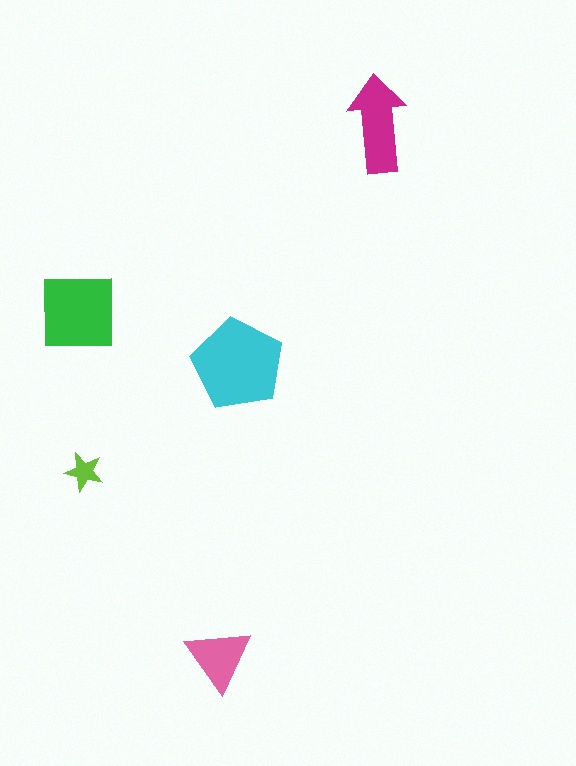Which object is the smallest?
The lime star.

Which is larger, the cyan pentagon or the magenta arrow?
The cyan pentagon.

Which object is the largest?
The cyan pentagon.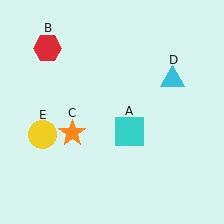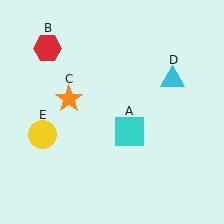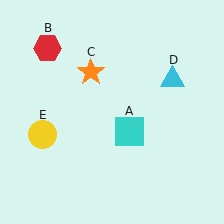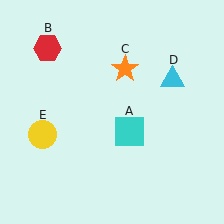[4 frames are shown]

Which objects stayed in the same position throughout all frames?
Cyan square (object A) and red hexagon (object B) and cyan triangle (object D) and yellow circle (object E) remained stationary.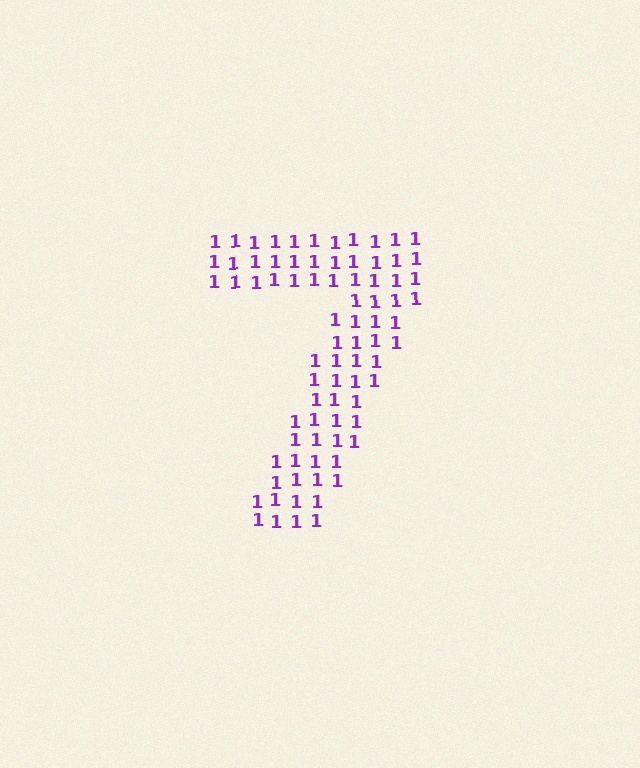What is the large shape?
The large shape is the digit 7.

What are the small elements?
The small elements are digit 1's.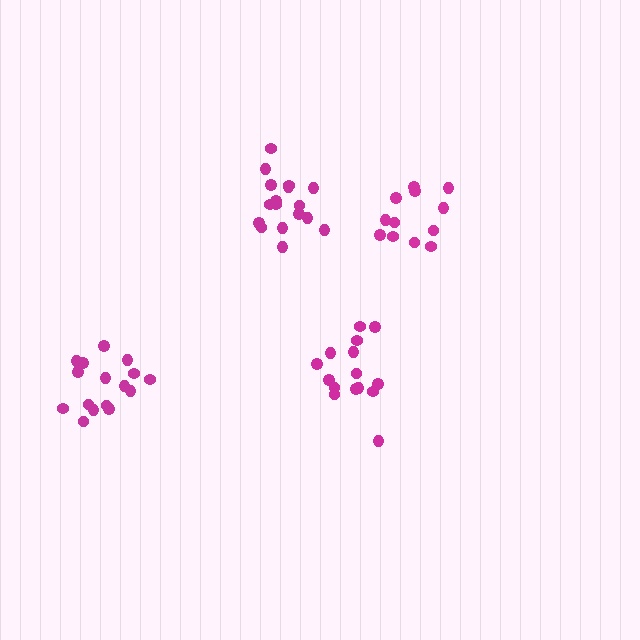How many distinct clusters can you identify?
There are 4 distinct clusters.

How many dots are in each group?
Group 1: 12 dots, Group 2: 17 dots, Group 3: 16 dots, Group 4: 15 dots (60 total).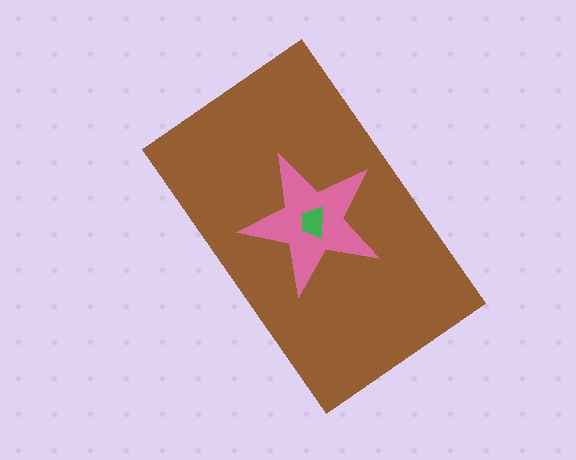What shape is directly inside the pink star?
The green trapezoid.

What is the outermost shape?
The brown rectangle.